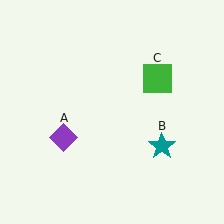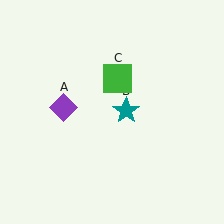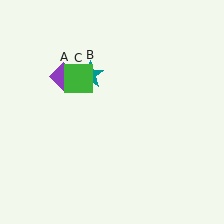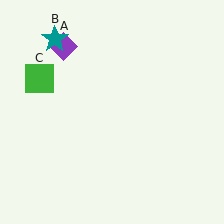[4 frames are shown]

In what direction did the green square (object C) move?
The green square (object C) moved left.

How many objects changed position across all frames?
3 objects changed position: purple diamond (object A), teal star (object B), green square (object C).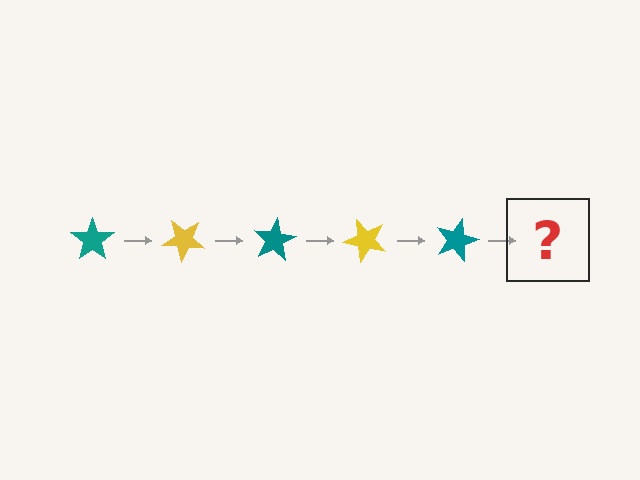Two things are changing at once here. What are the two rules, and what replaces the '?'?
The two rules are that it rotates 40 degrees each step and the color cycles through teal and yellow. The '?' should be a yellow star, rotated 200 degrees from the start.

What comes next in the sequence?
The next element should be a yellow star, rotated 200 degrees from the start.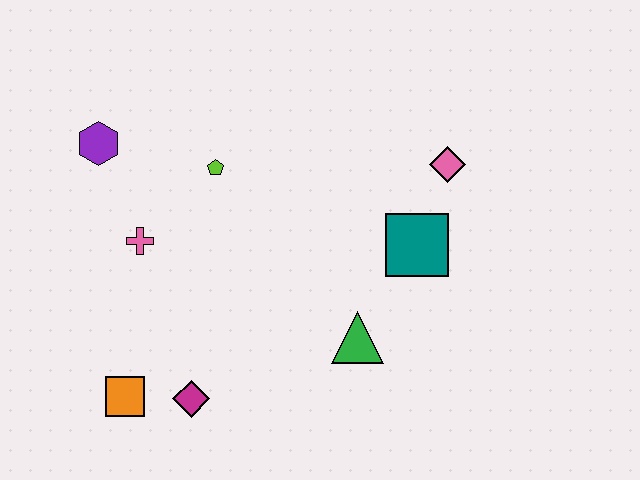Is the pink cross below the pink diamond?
Yes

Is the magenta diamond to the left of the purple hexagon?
No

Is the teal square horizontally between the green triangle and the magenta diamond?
No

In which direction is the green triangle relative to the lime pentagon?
The green triangle is below the lime pentagon.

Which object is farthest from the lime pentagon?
The orange square is farthest from the lime pentagon.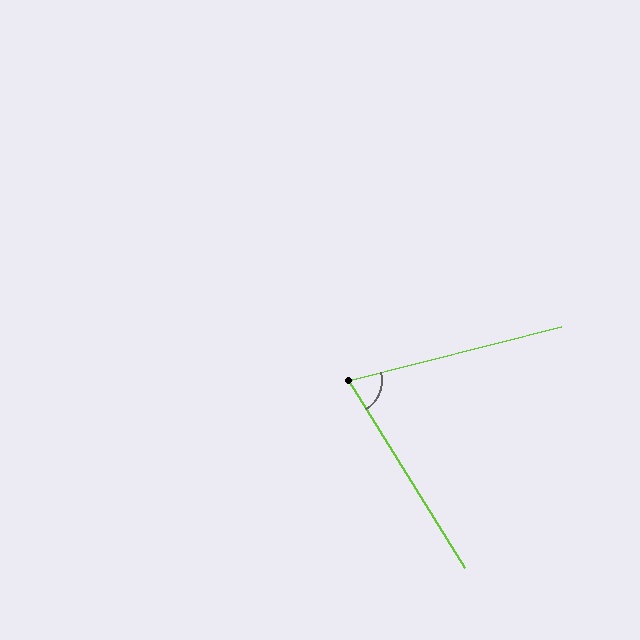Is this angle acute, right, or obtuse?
It is acute.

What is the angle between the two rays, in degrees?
Approximately 73 degrees.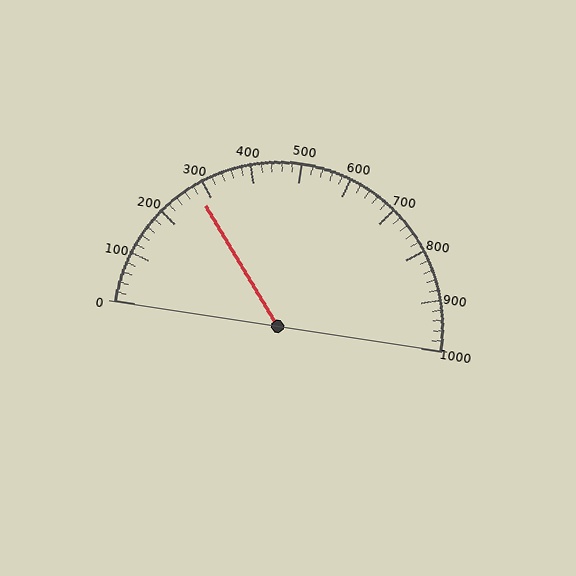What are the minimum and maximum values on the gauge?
The gauge ranges from 0 to 1000.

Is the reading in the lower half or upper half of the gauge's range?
The reading is in the lower half of the range (0 to 1000).